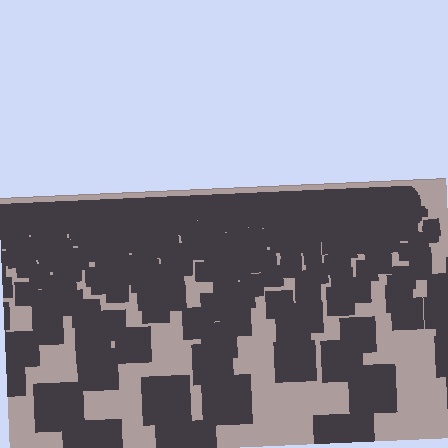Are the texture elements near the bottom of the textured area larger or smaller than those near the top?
Larger. Near the bottom, elements are closer to the viewer and appear at a bigger on-screen size.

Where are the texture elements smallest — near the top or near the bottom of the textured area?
Near the top.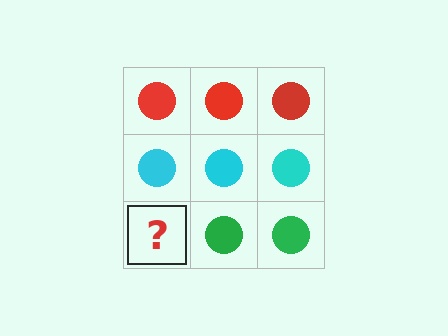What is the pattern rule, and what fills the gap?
The rule is that each row has a consistent color. The gap should be filled with a green circle.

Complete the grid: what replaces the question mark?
The question mark should be replaced with a green circle.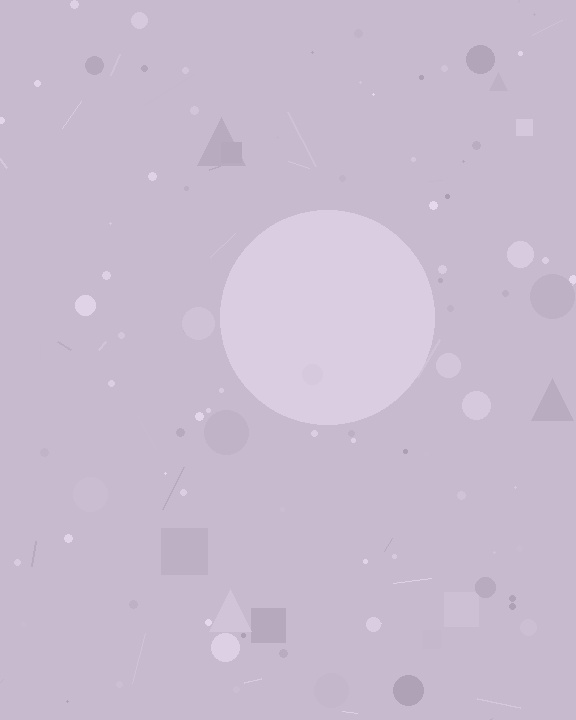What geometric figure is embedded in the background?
A circle is embedded in the background.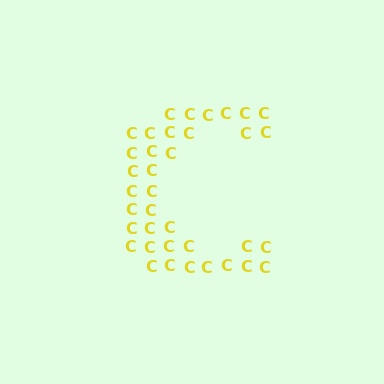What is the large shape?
The large shape is the letter C.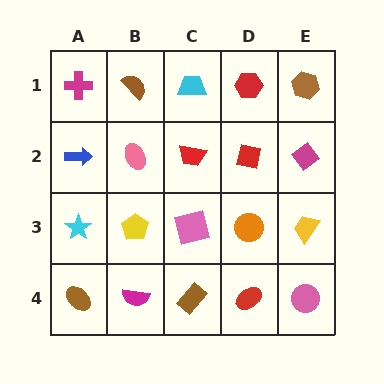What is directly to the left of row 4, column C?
A magenta semicircle.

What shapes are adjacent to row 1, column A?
A blue arrow (row 2, column A), a brown semicircle (row 1, column B).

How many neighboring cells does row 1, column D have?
3.